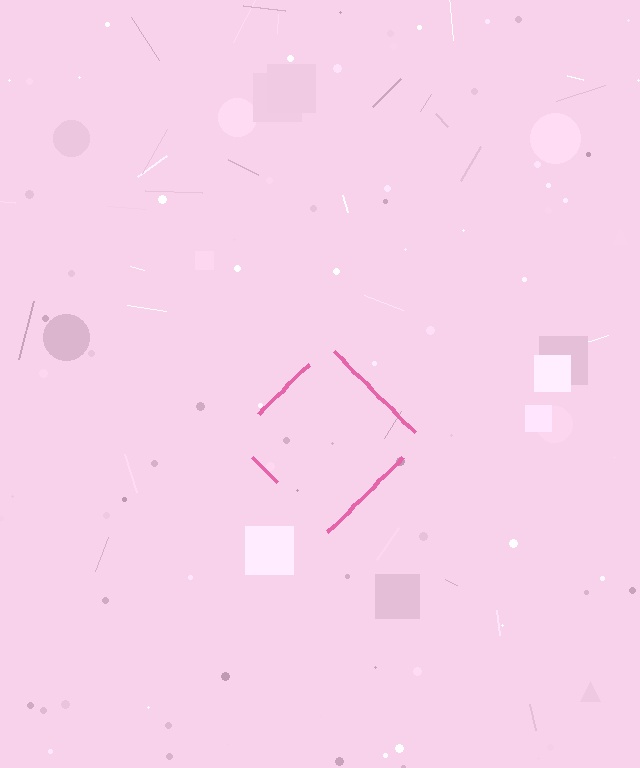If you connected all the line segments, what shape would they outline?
They would outline a diamond.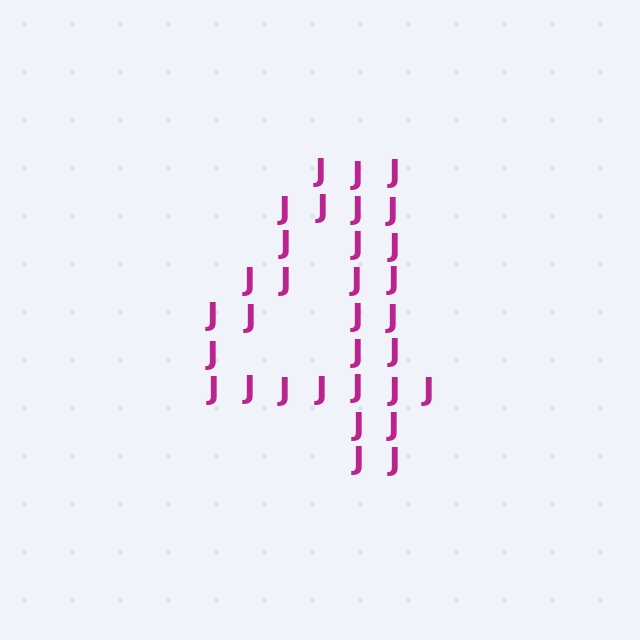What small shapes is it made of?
It is made of small letter J's.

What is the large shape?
The large shape is the digit 4.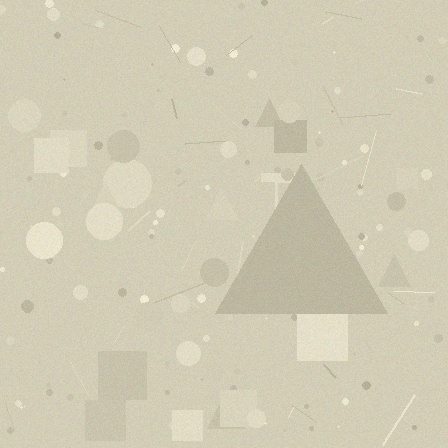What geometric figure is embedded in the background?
A triangle is embedded in the background.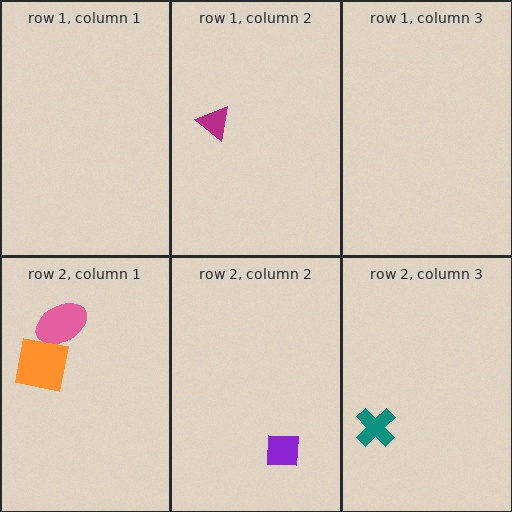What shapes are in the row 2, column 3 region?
The teal cross.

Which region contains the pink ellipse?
The row 2, column 1 region.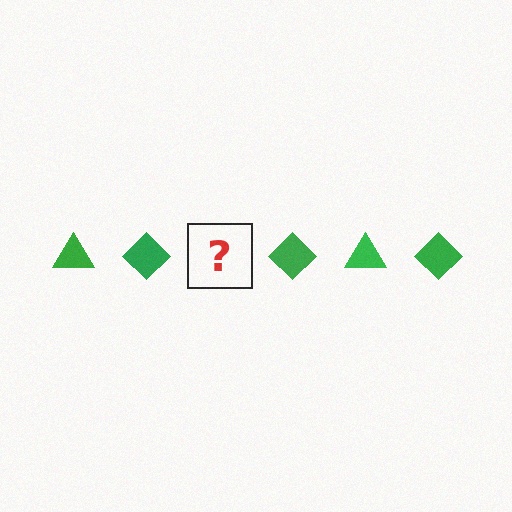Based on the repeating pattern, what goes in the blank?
The blank should be a green triangle.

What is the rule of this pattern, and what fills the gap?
The rule is that the pattern cycles through triangle, diamond shapes in green. The gap should be filled with a green triangle.